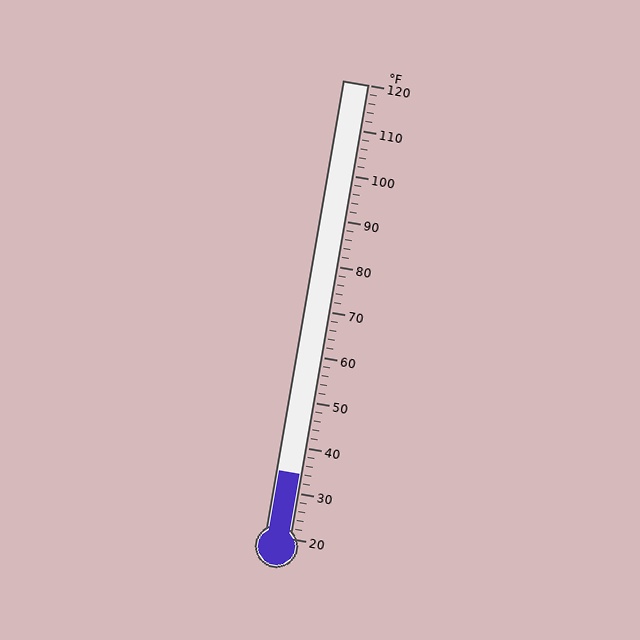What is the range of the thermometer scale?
The thermometer scale ranges from 20°F to 120°F.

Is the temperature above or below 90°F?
The temperature is below 90°F.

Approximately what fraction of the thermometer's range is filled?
The thermometer is filled to approximately 15% of its range.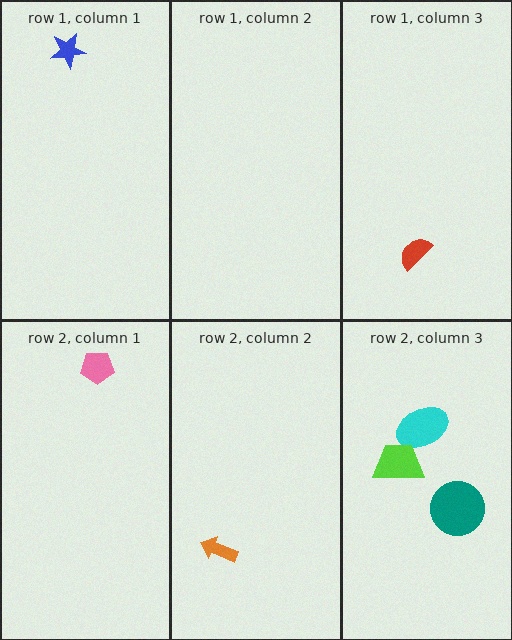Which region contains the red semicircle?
The row 1, column 3 region.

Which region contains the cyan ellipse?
The row 2, column 3 region.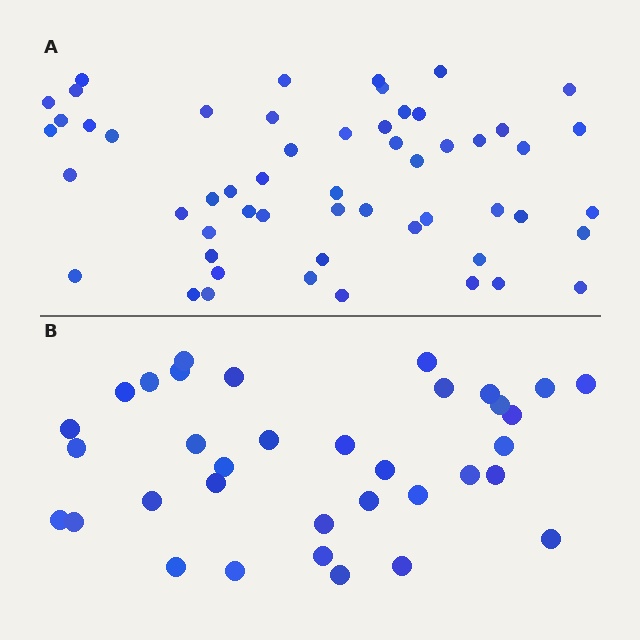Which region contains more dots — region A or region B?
Region A (the top region) has more dots.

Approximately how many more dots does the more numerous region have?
Region A has approximately 20 more dots than region B.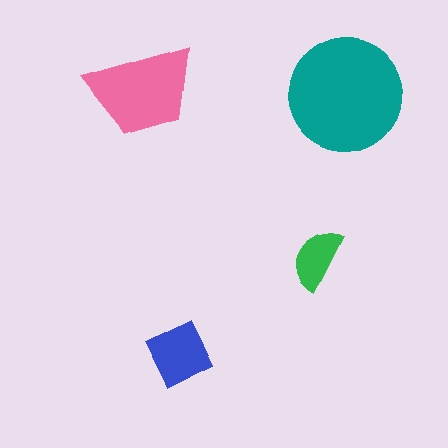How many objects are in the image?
There are 4 objects in the image.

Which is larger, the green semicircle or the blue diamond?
The blue diamond.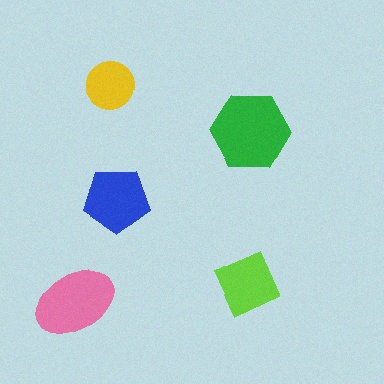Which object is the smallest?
The yellow circle.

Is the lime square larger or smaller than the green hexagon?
Smaller.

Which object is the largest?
The green hexagon.